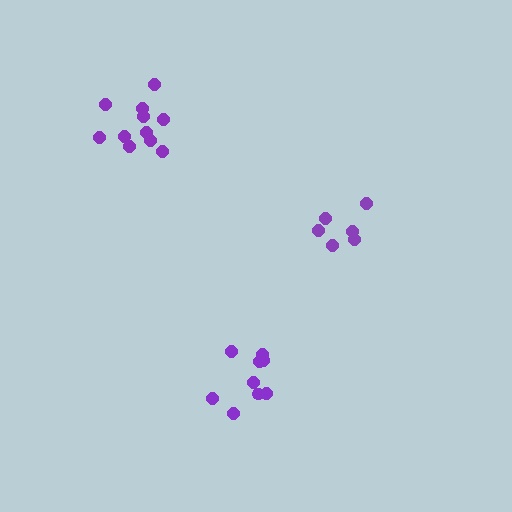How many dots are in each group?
Group 1: 9 dots, Group 2: 6 dots, Group 3: 11 dots (26 total).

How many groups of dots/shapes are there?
There are 3 groups.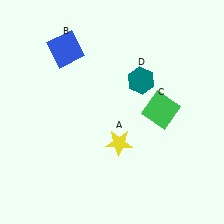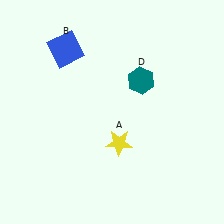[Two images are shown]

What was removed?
The green square (C) was removed in Image 2.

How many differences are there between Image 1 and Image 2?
There is 1 difference between the two images.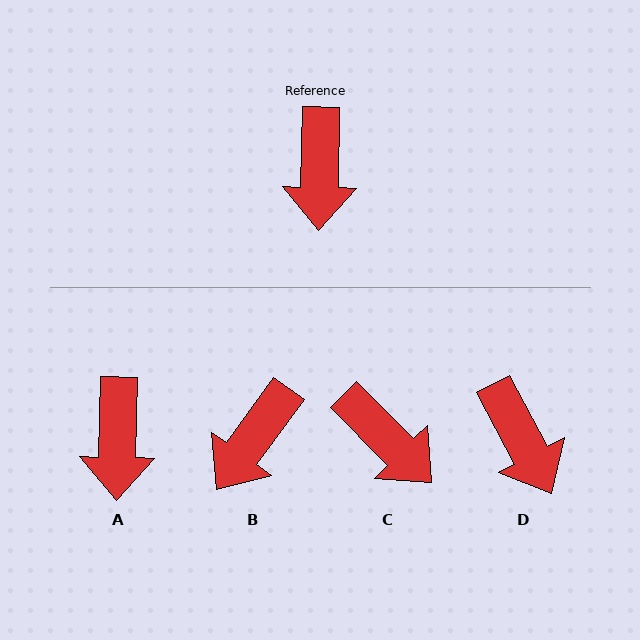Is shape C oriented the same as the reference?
No, it is off by about 46 degrees.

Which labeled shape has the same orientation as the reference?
A.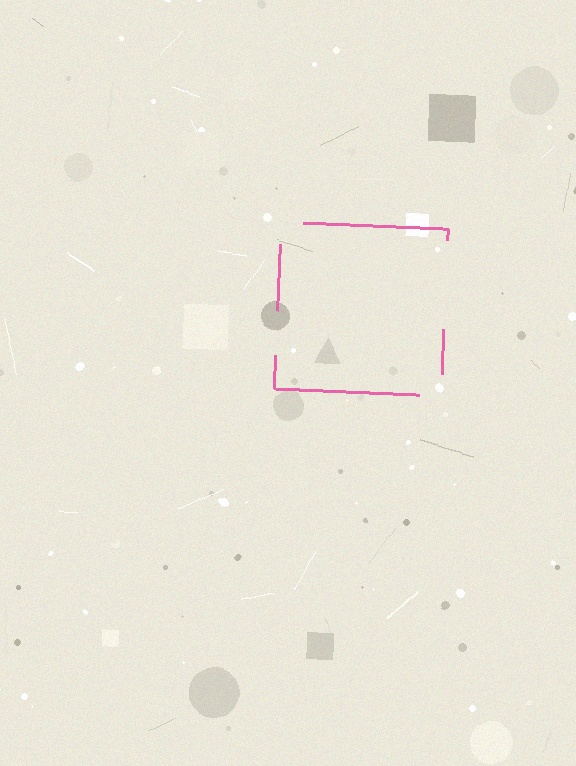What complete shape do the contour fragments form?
The contour fragments form a square.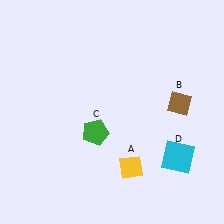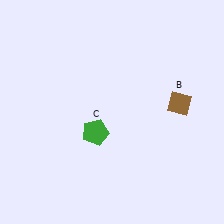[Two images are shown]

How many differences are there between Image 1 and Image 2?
There are 2 differences between the two images.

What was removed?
The cyan square (D), the yellow diamond (A) were removed in Image 2.